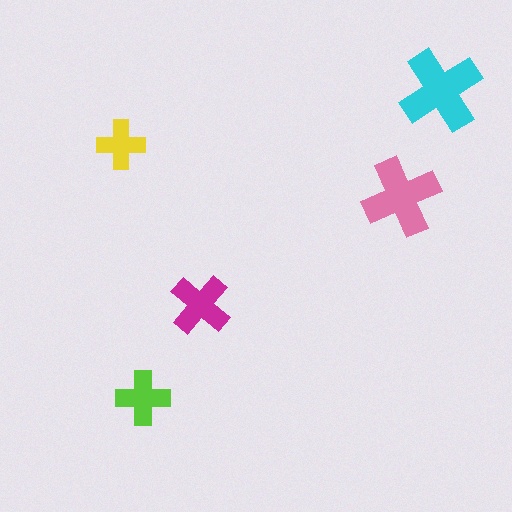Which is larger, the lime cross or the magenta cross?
The magenta one.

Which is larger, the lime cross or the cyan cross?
The cyan one.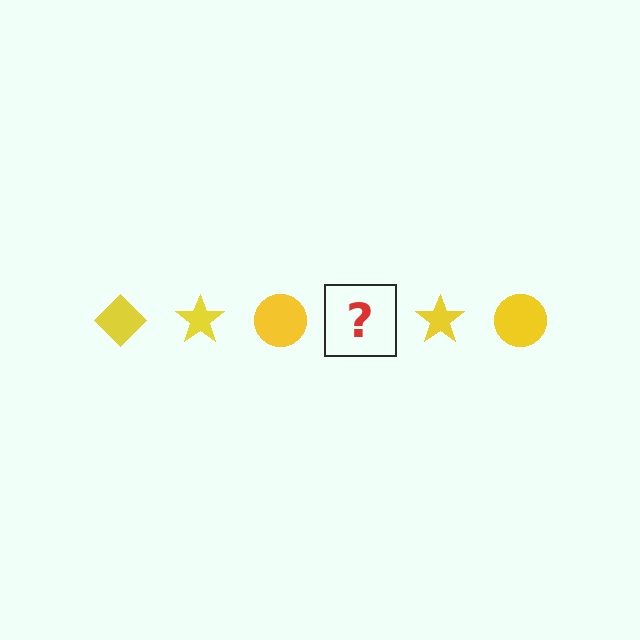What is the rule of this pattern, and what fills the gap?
The rule is that the pattern cycles through diamond, star, circle shapes in yellow. The gap should be filled with a yellow diamond.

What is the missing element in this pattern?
The missing element is a yellow diamond.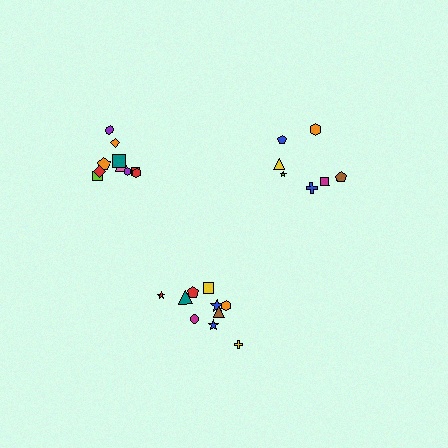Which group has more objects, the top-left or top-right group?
The top-left group.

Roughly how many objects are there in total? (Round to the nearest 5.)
Roughly 25 objects in total.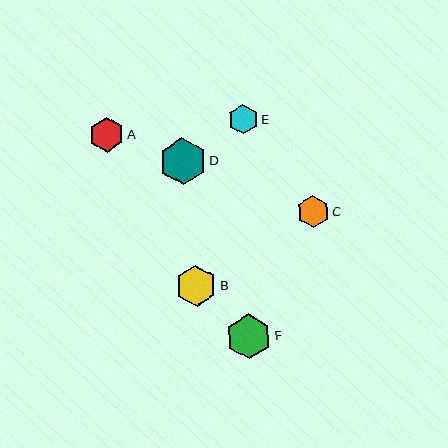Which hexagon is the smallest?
Hexagon E is the smallest with a size of approximately 30 pixels.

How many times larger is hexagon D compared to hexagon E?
Hexagon D is approximately 1.6 times the size of hexagon E.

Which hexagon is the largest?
Hexagon D is the largest with a size of approximately 47 pixels.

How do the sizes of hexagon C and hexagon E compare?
Hexagon C and hexagon E are approximately the same size.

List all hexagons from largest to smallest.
From largest to smallest: D, F, B, A, C, E.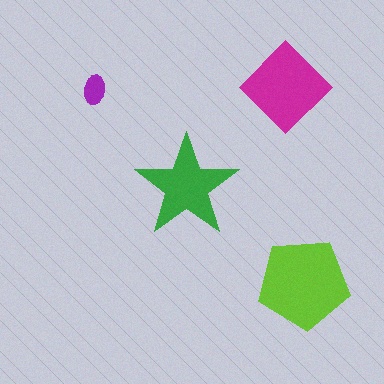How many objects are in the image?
There are 4 objects in the image.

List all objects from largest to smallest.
The lime pentagon, the magenta diamond, the green star, the purple ellipse.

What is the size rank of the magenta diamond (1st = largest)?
2nd.